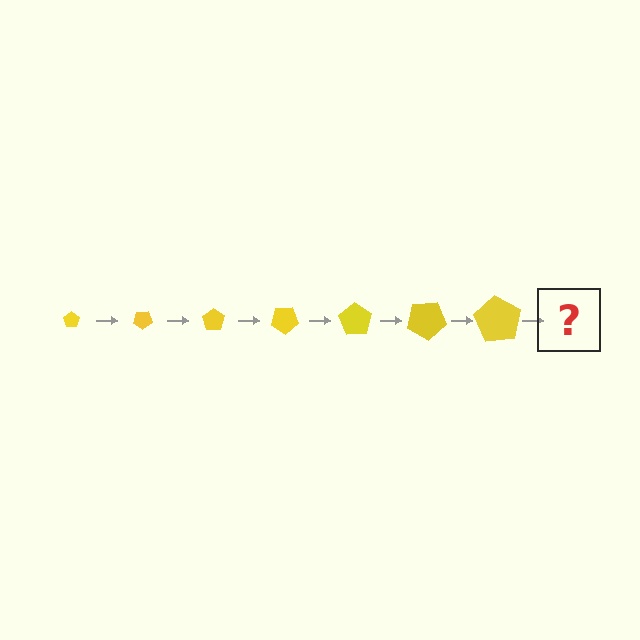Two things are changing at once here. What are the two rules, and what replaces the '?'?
The two rules are that the pentagon grows larger each step and it rotates 35 degrees each step. The '?' should be a pentagon, larger than the previous one and rotated 245 degrees from the start.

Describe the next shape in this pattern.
It should be a pentagon, larger than the previous one and rotated 245 degrees from the start.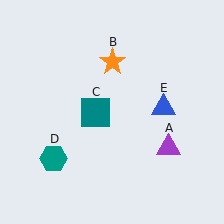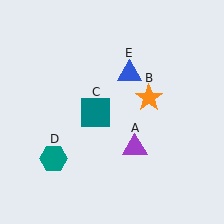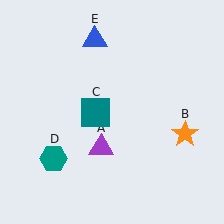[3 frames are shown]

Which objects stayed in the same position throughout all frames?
Teal square (object C) and teal hexagon (object D) remained stationary.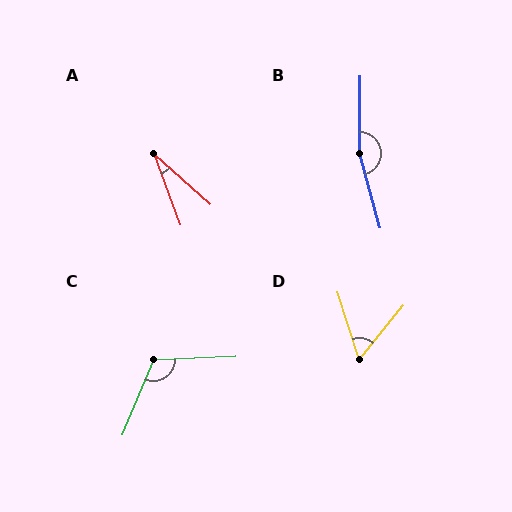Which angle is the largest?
B, at approximately 164 degrees.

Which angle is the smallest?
A, at approximately 28 degrees.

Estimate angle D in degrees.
Approximately 57 degrees.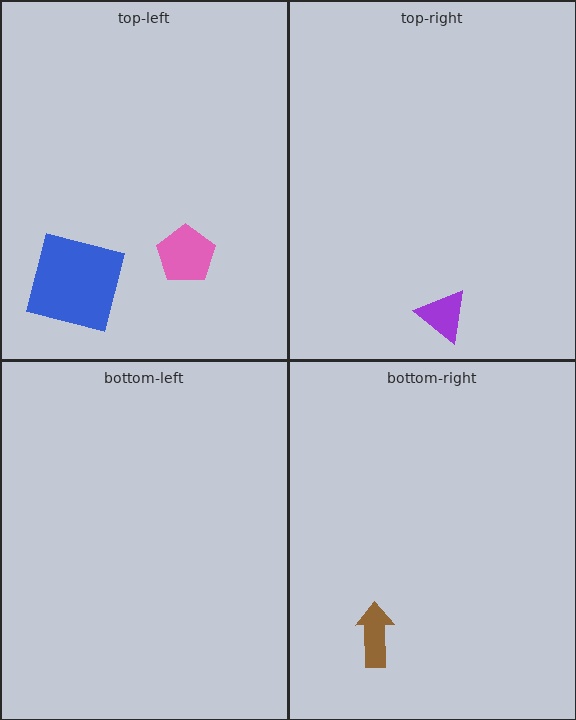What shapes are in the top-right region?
The purple triangle.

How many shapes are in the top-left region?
2.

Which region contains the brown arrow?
The bottom-right region.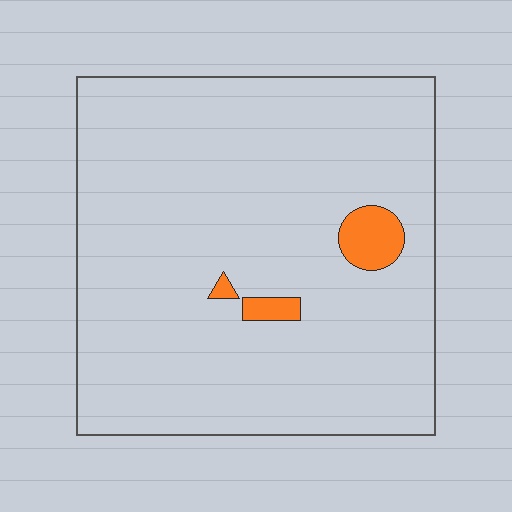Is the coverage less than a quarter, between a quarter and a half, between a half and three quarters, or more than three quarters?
Less than a quarter.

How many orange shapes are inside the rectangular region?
3.